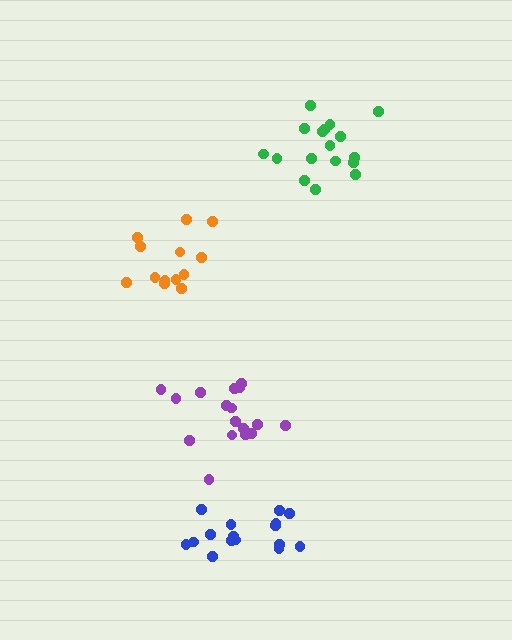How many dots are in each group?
Group 1: 14 dots, Group 2: 17 dots, Group 3: 17 dots, Group 4: 16 dots (64 total).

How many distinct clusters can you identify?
There are 4 distinct clusters.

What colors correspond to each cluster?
The clusters are colored: orange, green, purple, blue.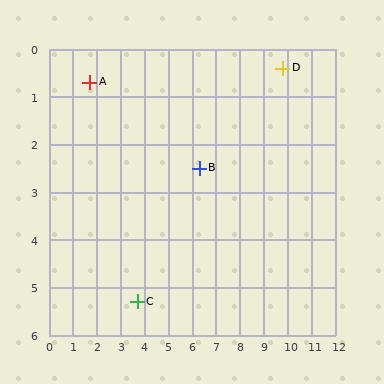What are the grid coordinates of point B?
Point B is at approximately (6.3, 2.5).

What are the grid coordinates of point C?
Point C is at approximately (3.7, 5.3).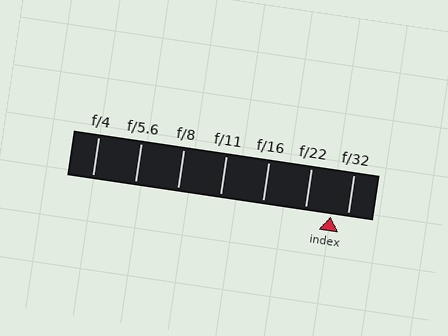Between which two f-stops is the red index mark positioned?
The index mark is between f/22 and f/32.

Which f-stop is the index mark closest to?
The index mark is closest to f/32.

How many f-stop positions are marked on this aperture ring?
There are 7 f-stop positions marked.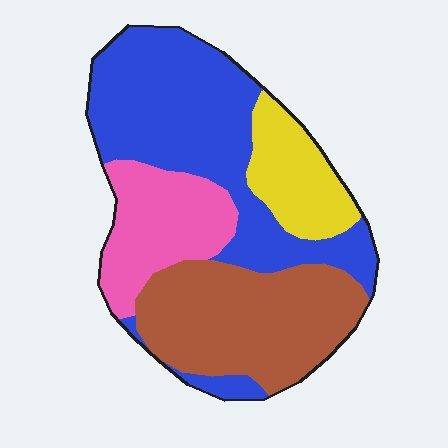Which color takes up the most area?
Blue, at roughly 40%.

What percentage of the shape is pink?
Pink takes up about one sixth (1/6) of the shape.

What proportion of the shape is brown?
Brown takes up about one third (1/3) of the shape.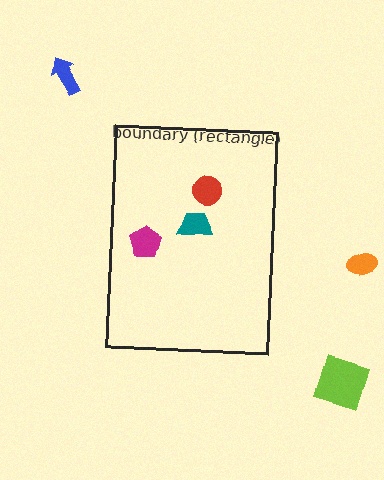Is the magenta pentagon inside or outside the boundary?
Inside.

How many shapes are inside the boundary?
3 inside, 3 outside.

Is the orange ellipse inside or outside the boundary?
Outside.